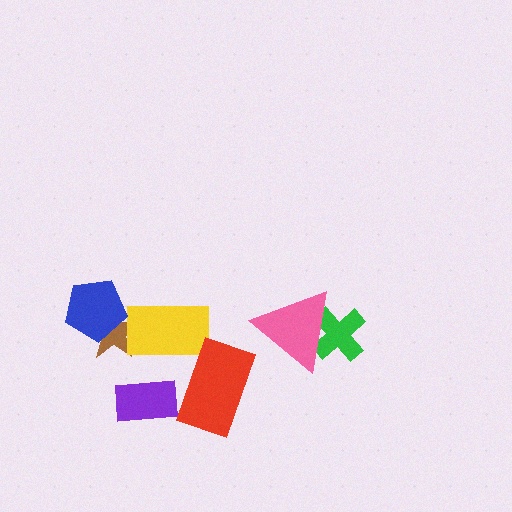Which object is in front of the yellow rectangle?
The red rectangle is in front of the yellow rectangle.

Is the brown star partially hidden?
Yes, it is partially covered by another shape.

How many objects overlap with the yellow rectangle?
2 objects overlap with the yellow rectangle.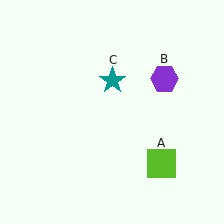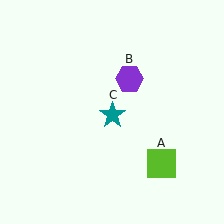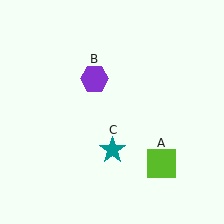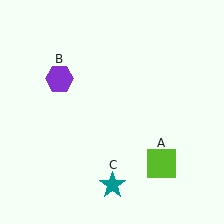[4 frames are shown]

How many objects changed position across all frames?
2 objects changed position: purple hexagon (object B), teal star (object C).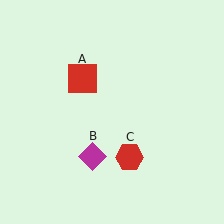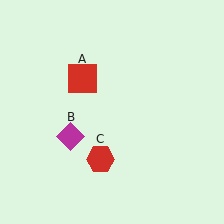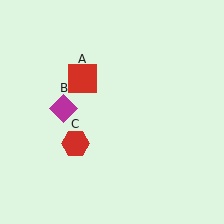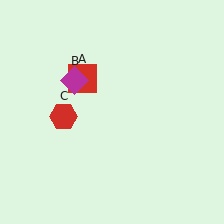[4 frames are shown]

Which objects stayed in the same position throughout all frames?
Red square (object A) remained stationary.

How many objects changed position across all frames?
2 objects changed position: magenta diamond (object B), red hexagon (object C).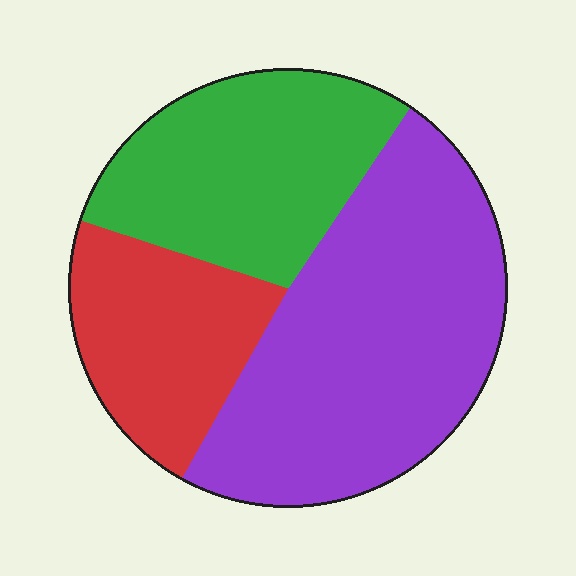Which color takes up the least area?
Red, at roughly 20%.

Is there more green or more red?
Green.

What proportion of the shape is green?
Green takes up between a quarter and a half of the shape.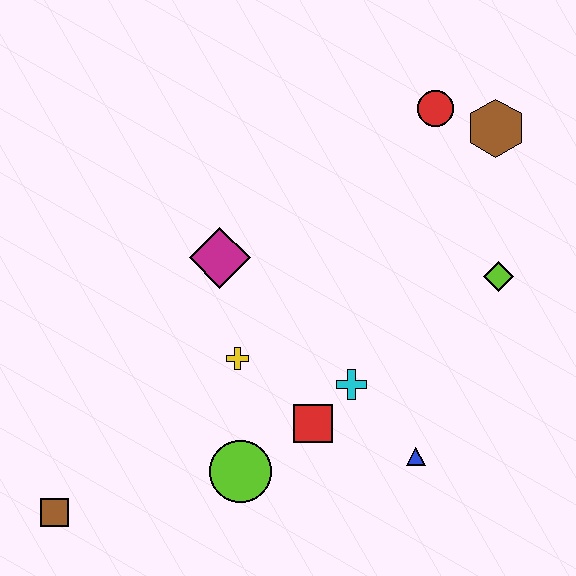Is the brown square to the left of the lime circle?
Yes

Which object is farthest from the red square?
The brown hexagon is farthest from the red square.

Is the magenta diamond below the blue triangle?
No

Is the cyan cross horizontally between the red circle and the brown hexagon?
No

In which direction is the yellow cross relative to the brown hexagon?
The yellow cross is to the left of the brown hexagon.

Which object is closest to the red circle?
The brown hexagon is closest to the red circle.